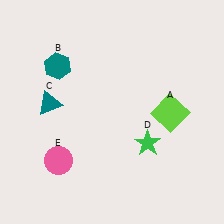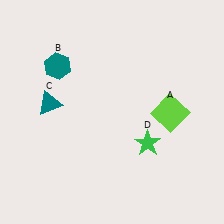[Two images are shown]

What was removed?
The pink circle (E) was removed in Image 2.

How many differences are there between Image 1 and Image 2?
There is 1 difference between the two images.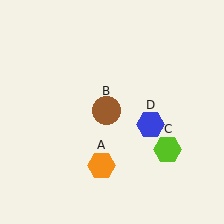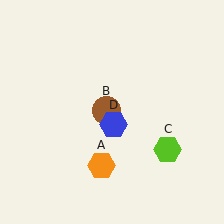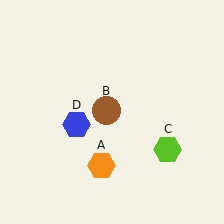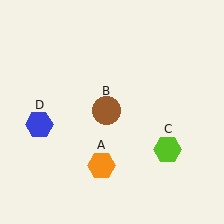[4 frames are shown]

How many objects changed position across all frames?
1 object changed position: blue hexagon (object D).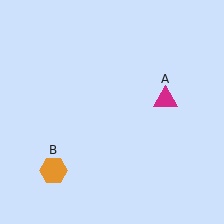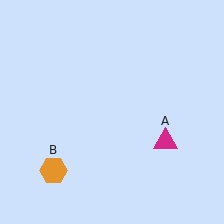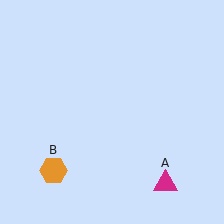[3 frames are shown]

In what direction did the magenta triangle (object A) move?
The magenta triangle (object A) moved down.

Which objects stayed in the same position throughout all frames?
Orange hexagon (object B) remained stationary.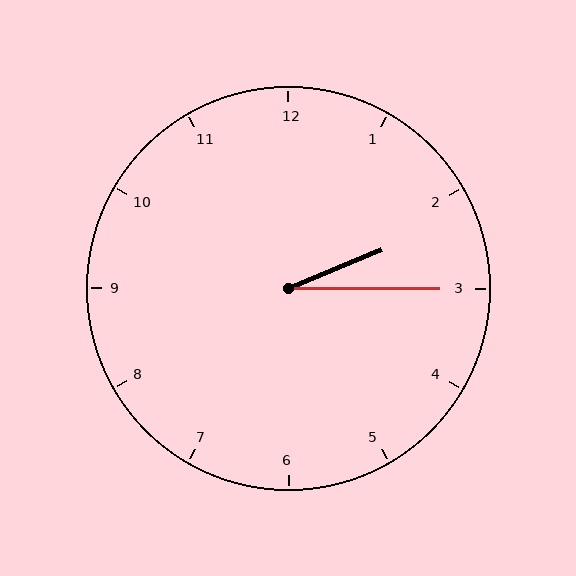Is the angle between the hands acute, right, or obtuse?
It is acute.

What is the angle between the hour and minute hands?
Approximately 22 degrees.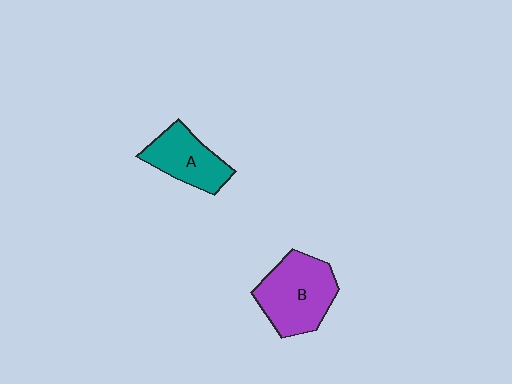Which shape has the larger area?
Shape B (purple).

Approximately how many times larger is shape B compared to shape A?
Approximately 1.4 times.